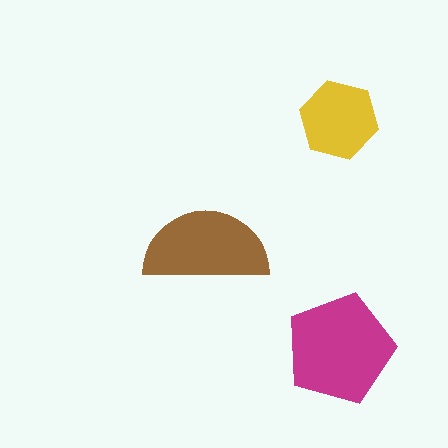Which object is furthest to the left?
The brown semicircle is leftmost.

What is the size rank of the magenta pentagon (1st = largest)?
1st.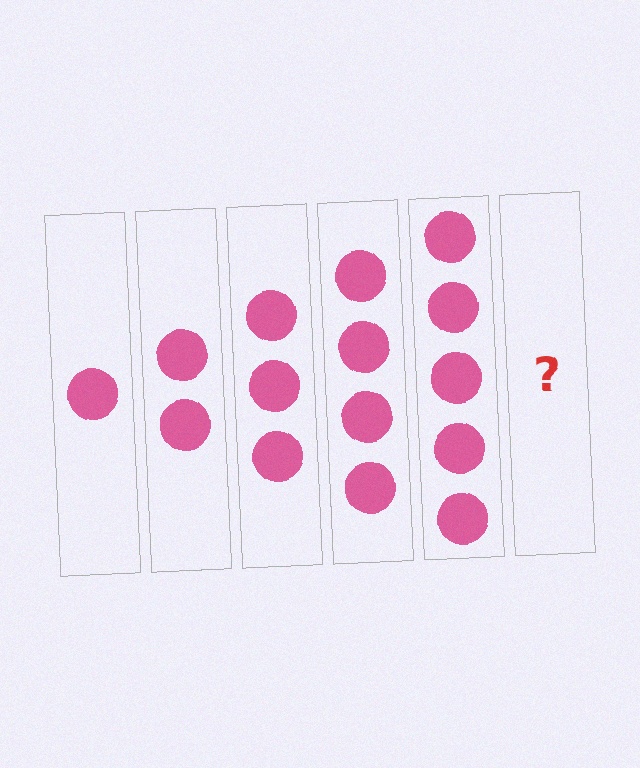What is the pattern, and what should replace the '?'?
The pattern is that each step adds one more circle. The '?' should be 6 circles.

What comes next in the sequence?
The next element should be 6 circles.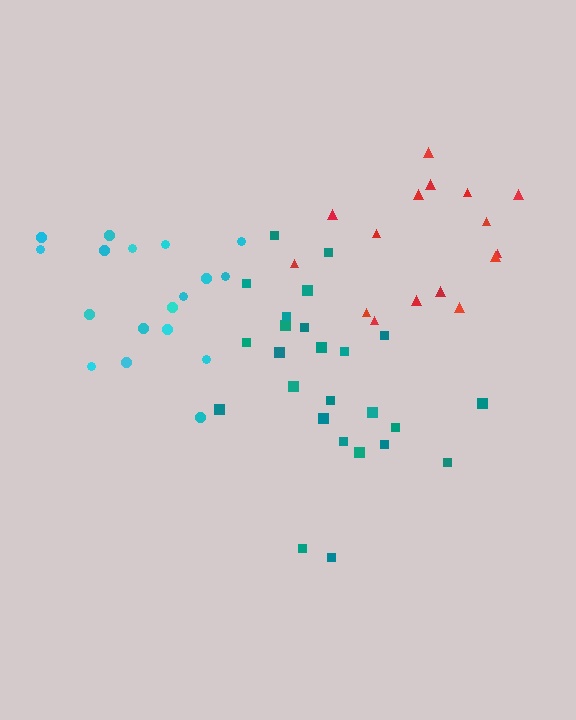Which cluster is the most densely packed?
Teal.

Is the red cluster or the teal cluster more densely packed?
Teal.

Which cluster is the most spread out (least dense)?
Red.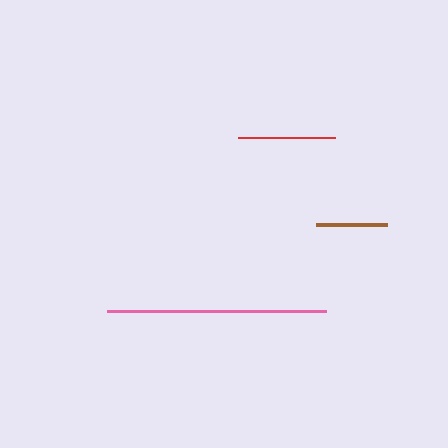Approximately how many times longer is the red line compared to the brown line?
The red line is approximately 1.4 times the length of the brown line.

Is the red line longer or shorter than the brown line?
The red line is longer than the brown line.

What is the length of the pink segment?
The pink segment is approximately 220 pixels long.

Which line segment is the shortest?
The brown line is the shortest at approximately 70 pixels.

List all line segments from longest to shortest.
From longest to shortest: pink, red, brown.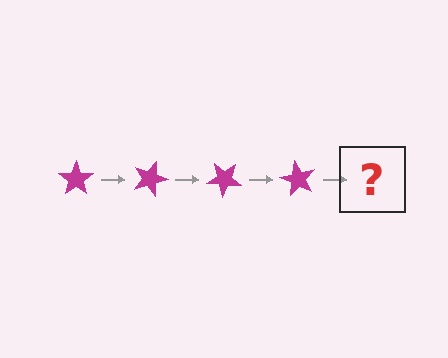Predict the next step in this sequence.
The next step is a magenta star rotated 80 degrees.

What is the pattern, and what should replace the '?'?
The pattern is that the star rotates 20 degrees each step. The '?' should be a magenta star rotated 80 degrees.